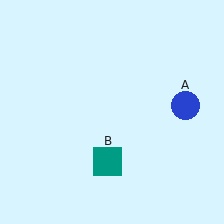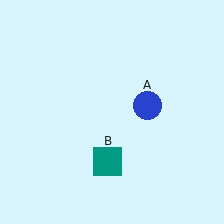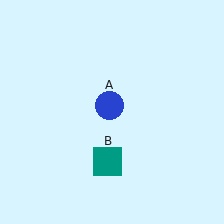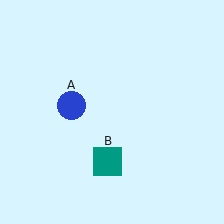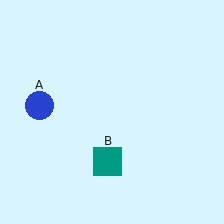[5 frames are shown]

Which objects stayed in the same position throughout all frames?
Teal square (object B) remained stationary.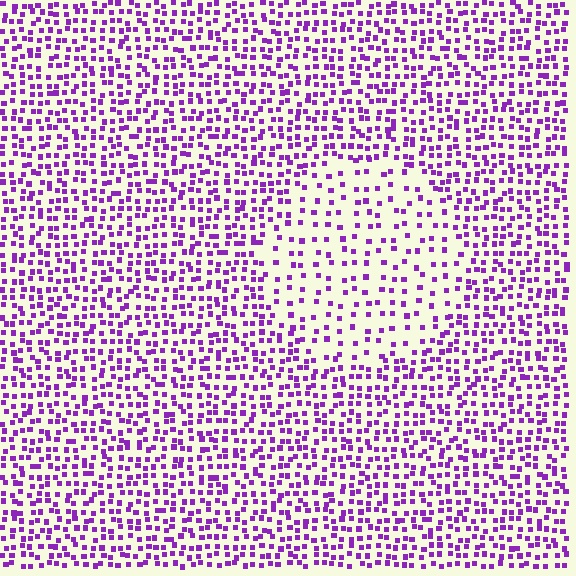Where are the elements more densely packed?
The elements are more densely packed outside the circle boundary.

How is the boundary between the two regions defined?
The boundary is defined by a change in element density (approximately 2.1x ratio). All elements are the same color, size, and shape.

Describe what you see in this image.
The image contains small purple elements arranged at two different densities. A circle-shaped region is visible where the elements are less densely packed than the surrounding area.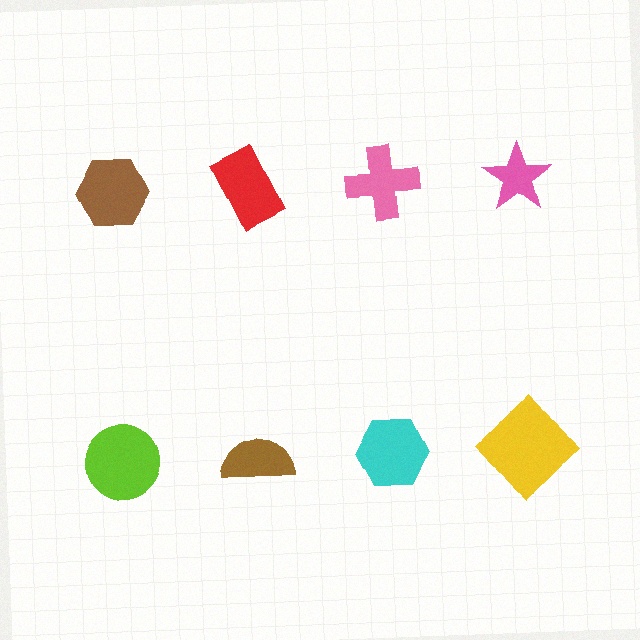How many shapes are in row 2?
4 shapes.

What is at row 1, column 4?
A pink star.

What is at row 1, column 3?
A pink cross.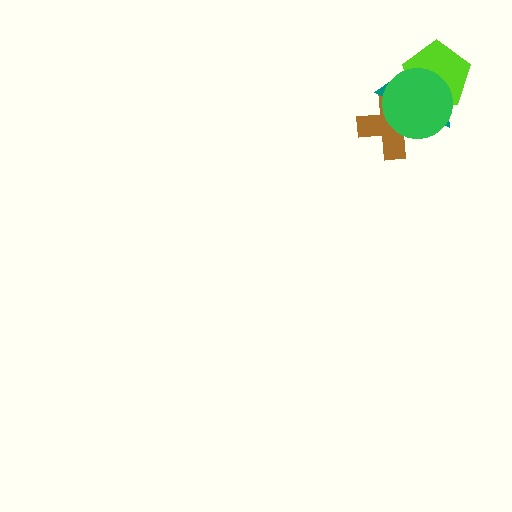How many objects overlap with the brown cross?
2 objects overlap with the brown cross.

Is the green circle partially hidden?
No, no other shape covers it.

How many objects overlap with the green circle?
3 objects overlap with the green circle.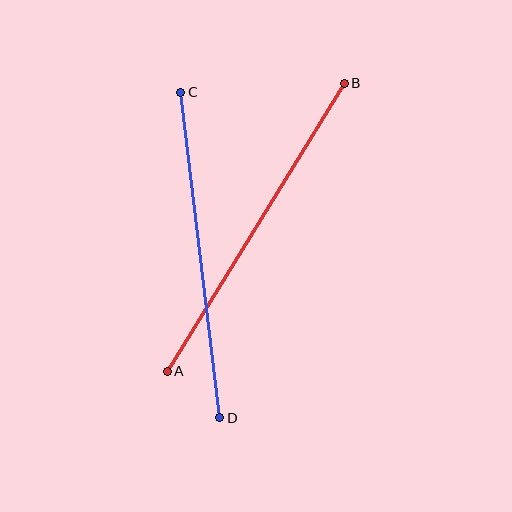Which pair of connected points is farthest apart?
Points A and B are farthest apart.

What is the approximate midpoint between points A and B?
The midpoint is at approximately (255, 227) pixels.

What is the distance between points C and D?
The distance is approximately 328 pixels.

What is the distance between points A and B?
The distance is approximately 338 pixels.